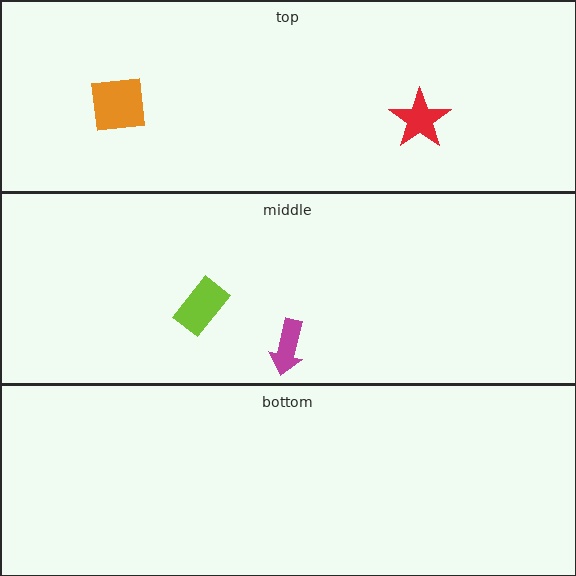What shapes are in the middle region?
The lime rectangle, the magenta arrow.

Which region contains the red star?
The top region.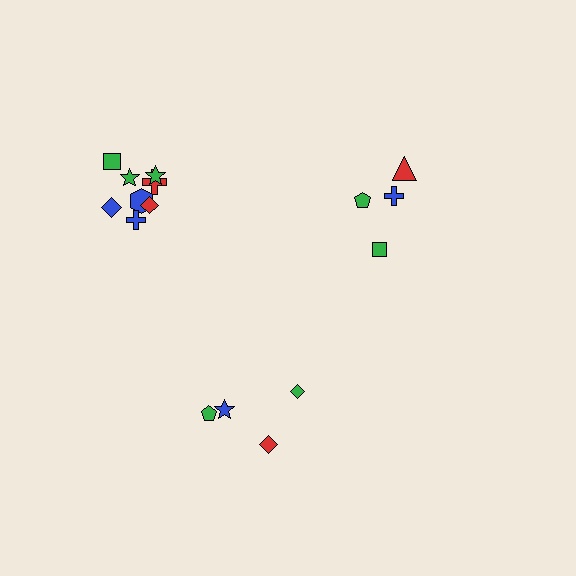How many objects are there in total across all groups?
There are 16 objects.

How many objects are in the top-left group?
There are 8 objects.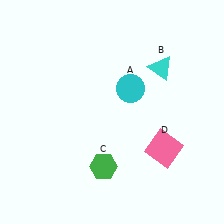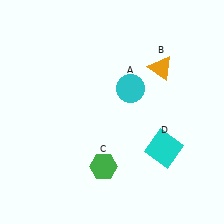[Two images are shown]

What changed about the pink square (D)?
In Image 1, D is pink. In Image 2, it changed to cyan.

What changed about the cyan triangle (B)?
In Image 1, B is cyan. In Image 2, it changed to orange.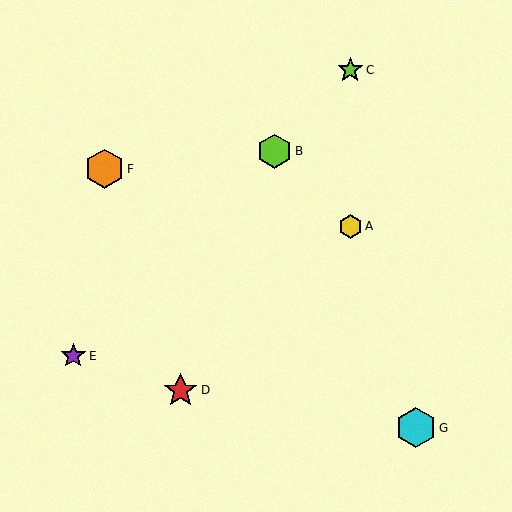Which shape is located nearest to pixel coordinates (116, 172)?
The orange hexagon (labeled F) at (104, 169) is nearest to that location.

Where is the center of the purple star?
The center of the purple star is at (73, 356).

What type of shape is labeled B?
Shape B is a lime hexagon.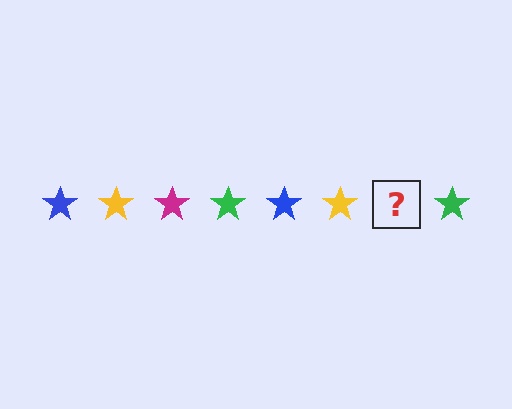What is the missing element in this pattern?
The missing element is a magenta star.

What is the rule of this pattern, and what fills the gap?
The rule is that the pattern cycles through blue, yellow, magenta, green stars. The gap should be filled with a magenta star.